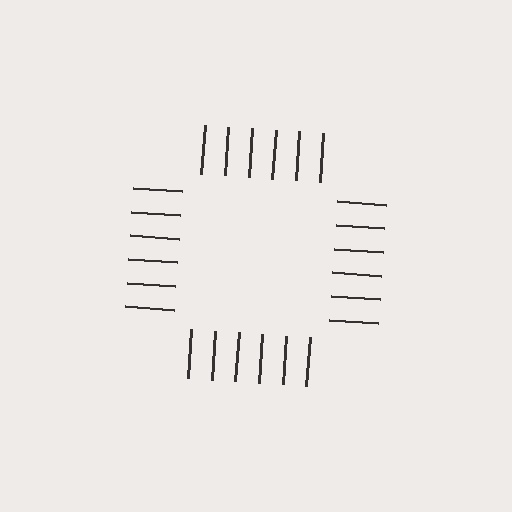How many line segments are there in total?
24 — 6 along each of the 4 edges.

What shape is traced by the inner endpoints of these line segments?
An illusory square — the line segments terminate on its edges but no continuous stroke is drawn.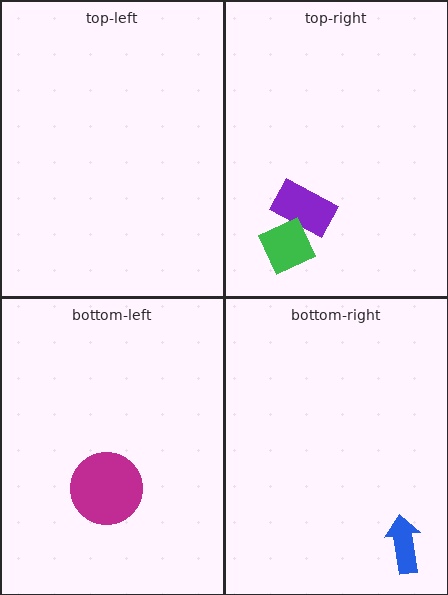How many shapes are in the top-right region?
2.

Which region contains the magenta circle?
The bottom-left region.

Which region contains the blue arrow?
The bottom-right region.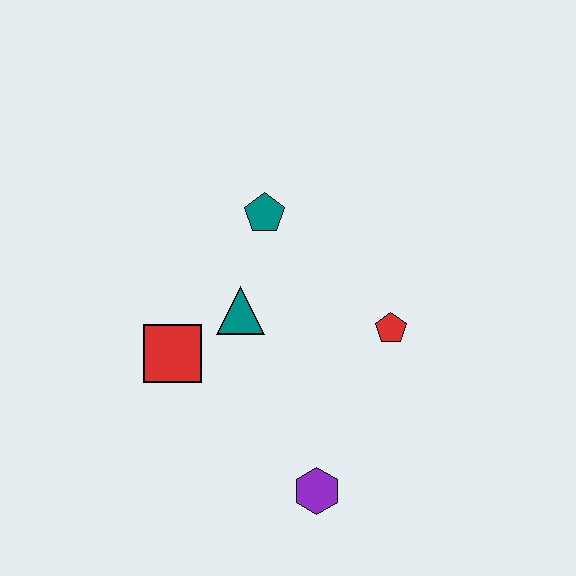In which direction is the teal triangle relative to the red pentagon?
The teal triangle is to the left of the red pentagon.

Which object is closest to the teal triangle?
The red square is closest to the teal triangle.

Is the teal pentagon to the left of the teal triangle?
No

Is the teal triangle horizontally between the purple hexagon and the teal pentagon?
No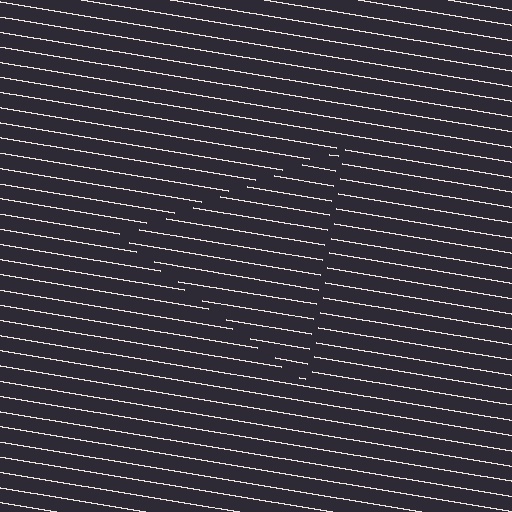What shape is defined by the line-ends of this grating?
An illusory triangle. The interior of the shape contains the same grating, shifted by half a period — the contour is defined by the phase discontinuity where line-ends from the inner and outer gratings abut.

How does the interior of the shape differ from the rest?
The interior of the shape contains the same grating, shifted by half a period — the contour is defined by the phase discontinuity where line-ends from the inner and outer gratings abut.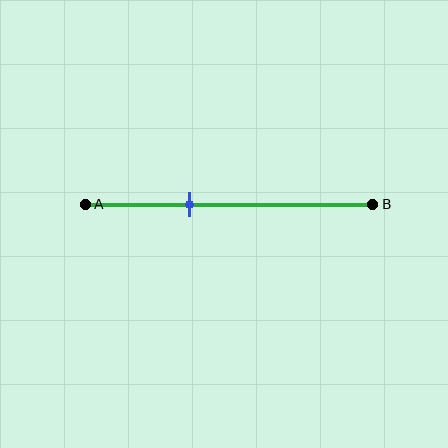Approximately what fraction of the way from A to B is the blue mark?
The blue mark is approximately 35% of the way from A to B.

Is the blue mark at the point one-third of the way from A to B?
No, the mark is at about 35% from A, not at the 33% one-third point.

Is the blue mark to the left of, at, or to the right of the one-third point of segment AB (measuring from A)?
The blue mark is to the right of the one-third point of segment AB.